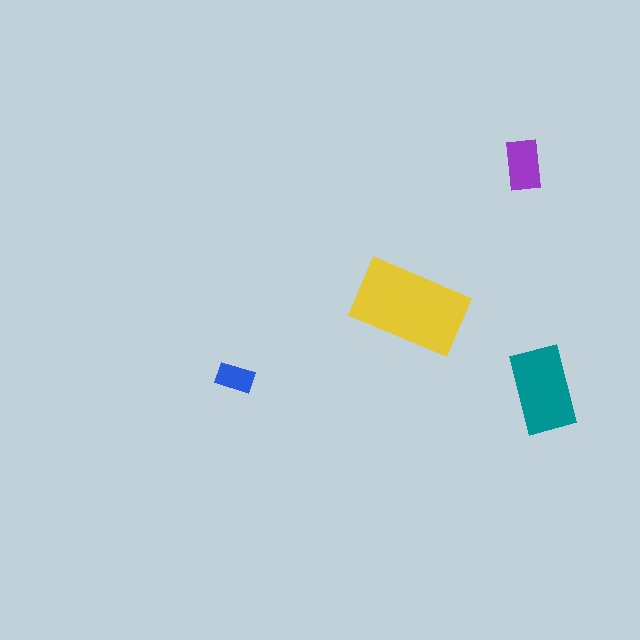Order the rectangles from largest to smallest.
the yellow one, the teal one, the purple one, the blue one.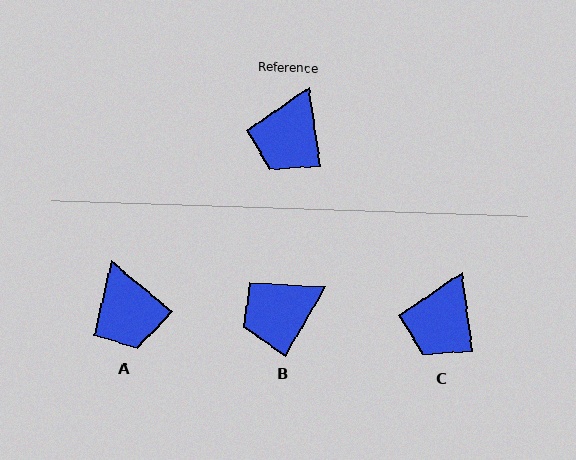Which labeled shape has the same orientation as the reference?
C.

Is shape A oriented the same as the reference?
No, it is off by about 42 degrees.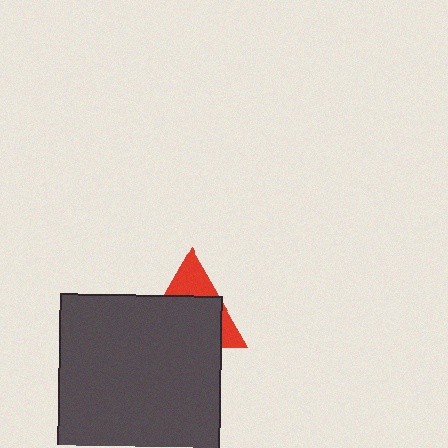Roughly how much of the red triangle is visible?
A small part of it is visible (roughly 34%).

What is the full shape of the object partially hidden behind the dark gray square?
The partially hidden object is a red triangle.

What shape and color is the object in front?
The object in front is a dark gray square.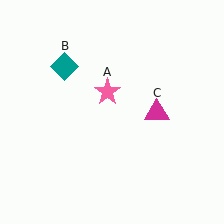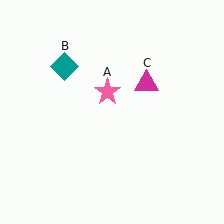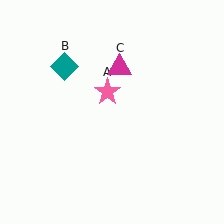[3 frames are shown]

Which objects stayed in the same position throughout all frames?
Pink star (object A) and teal diamond (object B) remained stationary.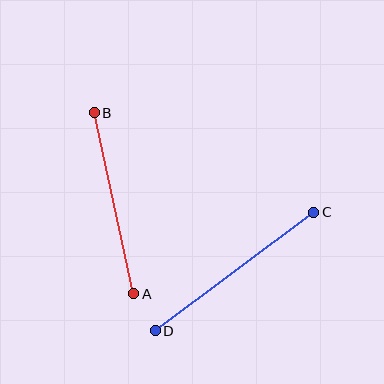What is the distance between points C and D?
The distance is approximately 198 pixels.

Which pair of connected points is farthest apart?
Points C and D are farthest apart.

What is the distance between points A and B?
The distance is approximately 185 pixels.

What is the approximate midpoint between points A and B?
The midpoint is at approximately (114, 203) pixels.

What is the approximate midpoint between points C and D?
The midpoint is at approximately (234, 272) pixels.